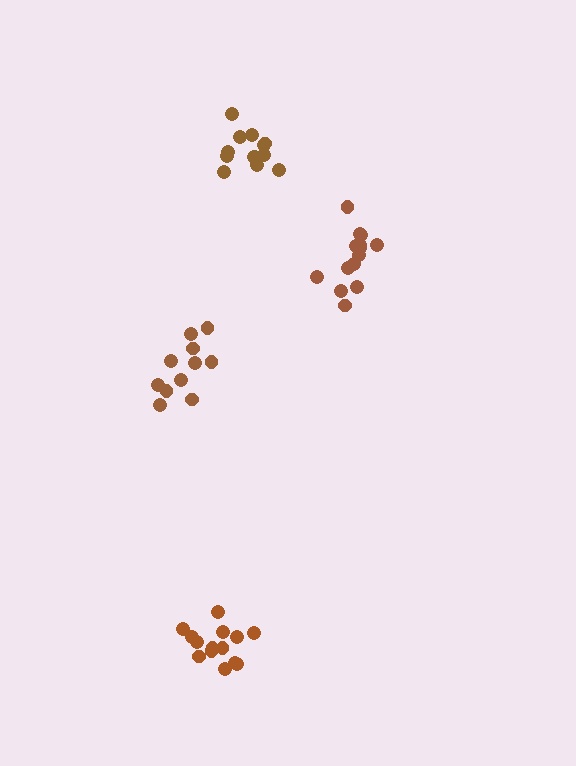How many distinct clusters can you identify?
There are 4 distinct clusters.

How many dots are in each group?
Group 1: 11 dots, Group 2: 14 dots, Group 3: 13 dots, Group 4: 15 dots (53 total).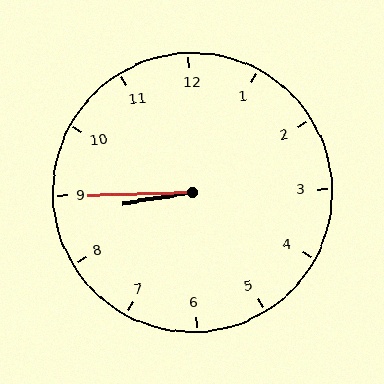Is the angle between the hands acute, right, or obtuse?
It is acute.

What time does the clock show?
8:45.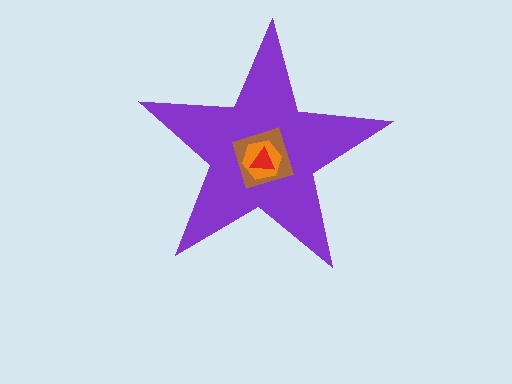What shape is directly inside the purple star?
The brown diamond.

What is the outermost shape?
The purple star.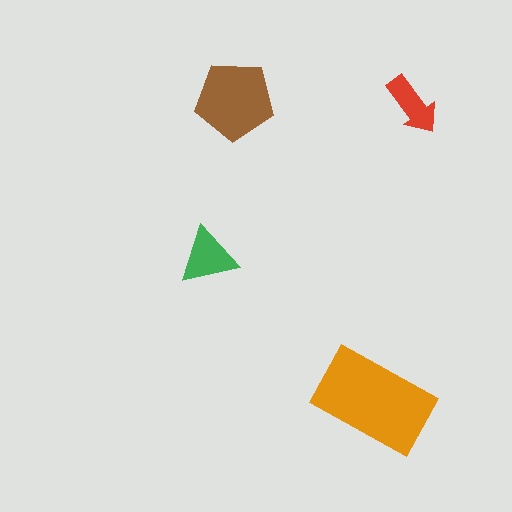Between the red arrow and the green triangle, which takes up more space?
The green triangle.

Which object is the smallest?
The red arrow.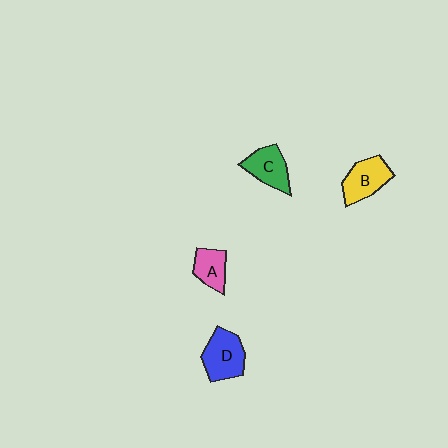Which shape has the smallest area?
Shape A (pink).